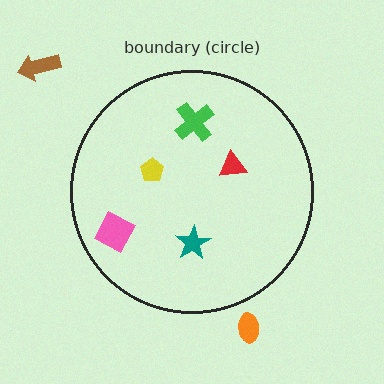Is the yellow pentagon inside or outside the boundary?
Inside.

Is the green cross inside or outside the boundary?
Inside.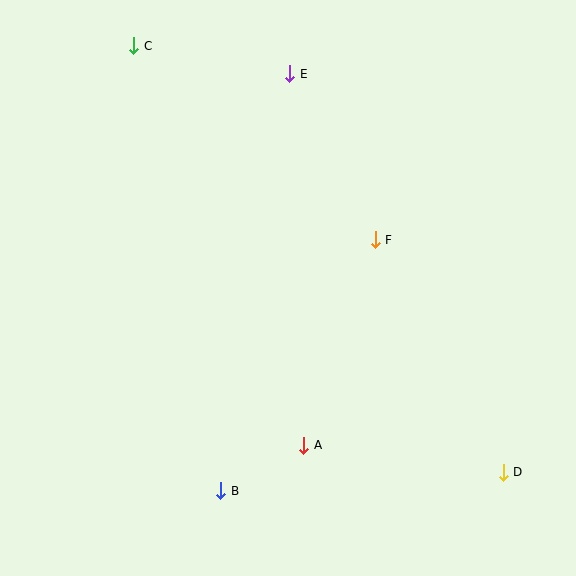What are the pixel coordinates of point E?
Point E is at (290, 74).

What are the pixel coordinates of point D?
Point D is at (503, 472).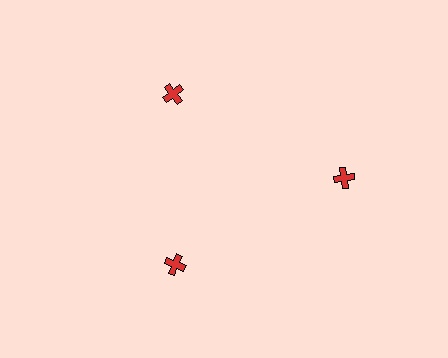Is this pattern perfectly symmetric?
No. The 3 red crosses are arranged in a ring, but one element near the 3 o'clock position is pushed outward from the center, breaking the 3-fold rotational symmetry.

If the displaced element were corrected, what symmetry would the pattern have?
It would have 3-fold rotational symmetry — the pattern would map onto itself every 120 degrees.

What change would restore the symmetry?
The symmetry would be restored by moving it inward, back onto the ring so that all 3 crosses sit at equal angles and equal distance from the center.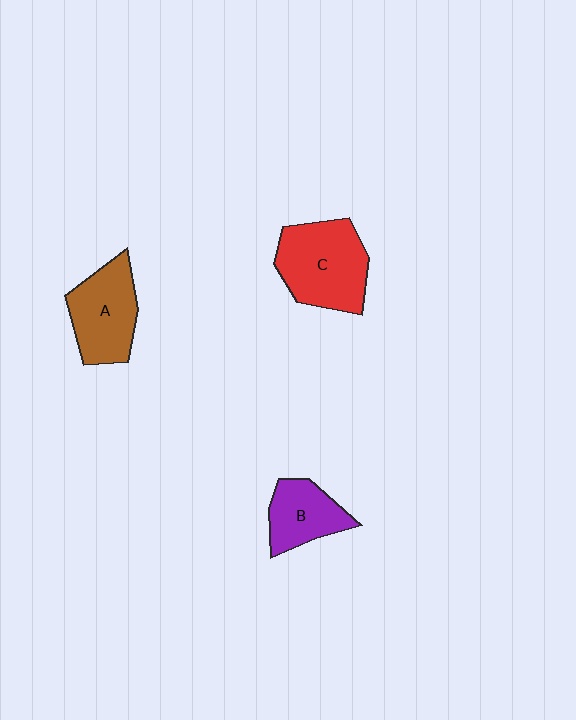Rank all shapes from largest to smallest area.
From largest to smallest: C (red), A (brown), B (purple).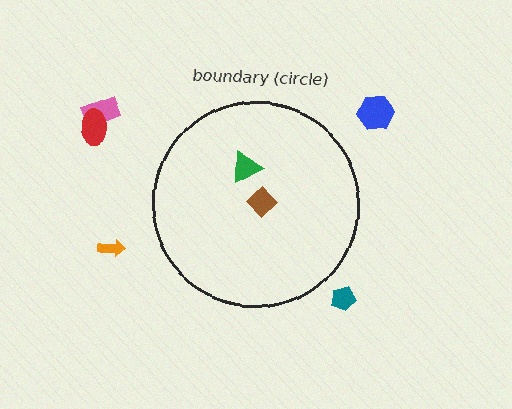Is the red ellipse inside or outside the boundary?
Outside.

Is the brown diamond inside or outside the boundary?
Inside.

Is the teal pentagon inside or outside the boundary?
Outside.